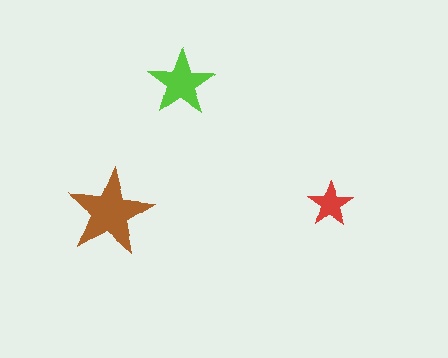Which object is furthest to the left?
The brown star is leftmost.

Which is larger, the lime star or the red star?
The lime one.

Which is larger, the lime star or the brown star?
The brown one.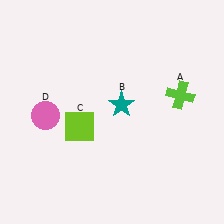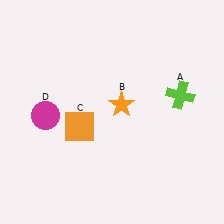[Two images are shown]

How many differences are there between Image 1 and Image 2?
There are 3 differences between the two images.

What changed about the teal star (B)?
In Image 1, B is teal. In Image 2, it changed to orange.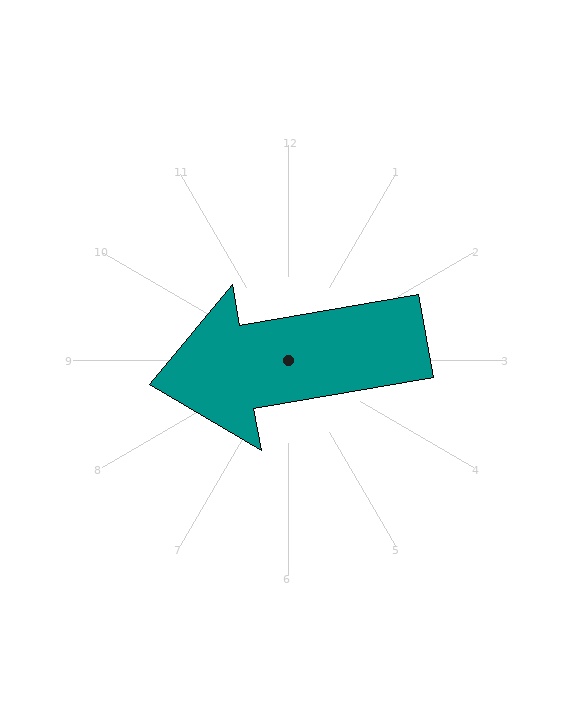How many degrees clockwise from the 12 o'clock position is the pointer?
Approximately 260 degrees.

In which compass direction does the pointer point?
West.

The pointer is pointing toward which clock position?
Roughly 9 o'clock.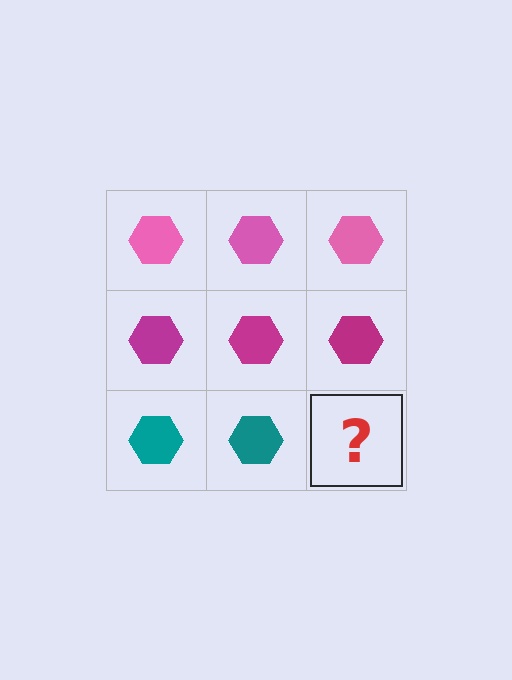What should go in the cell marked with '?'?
The missing cell should contain a teal hexagon.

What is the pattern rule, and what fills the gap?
The rule is that each row has a consistent color. The gap should be filled with a teal hexagon.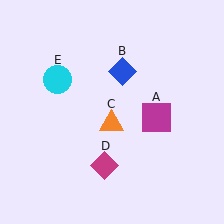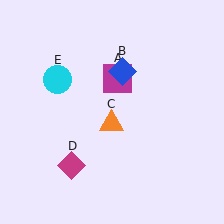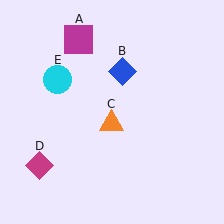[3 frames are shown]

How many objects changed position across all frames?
2 objects changed position: magenta square (object A), magenta diamond (object D).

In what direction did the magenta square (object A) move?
The magenta square (object A) moved up and to the left.